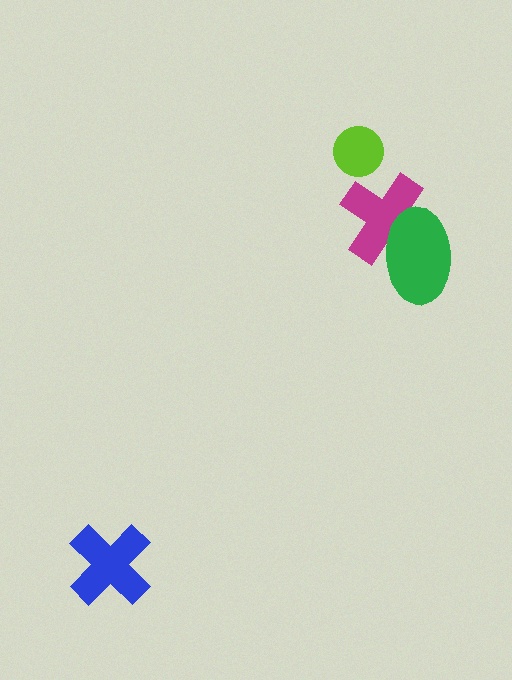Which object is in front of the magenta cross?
The green ellipse is in front of the magenta cross.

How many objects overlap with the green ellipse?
1 object overlaps with the green ellipse.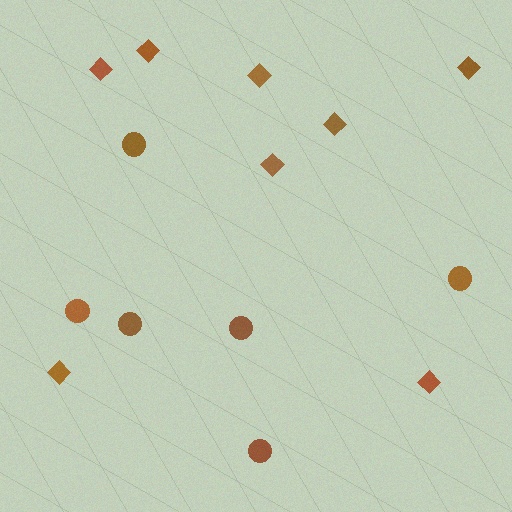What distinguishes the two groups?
There are 2 groups: one group of diamonds (8) and one group of circles (6).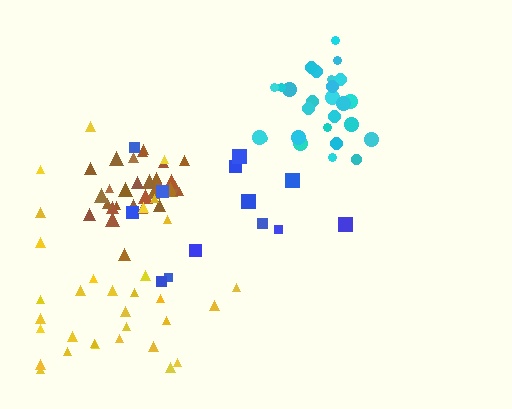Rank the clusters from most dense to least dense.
brown, cyan, yellow, blue.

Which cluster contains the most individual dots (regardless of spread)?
Brown (32).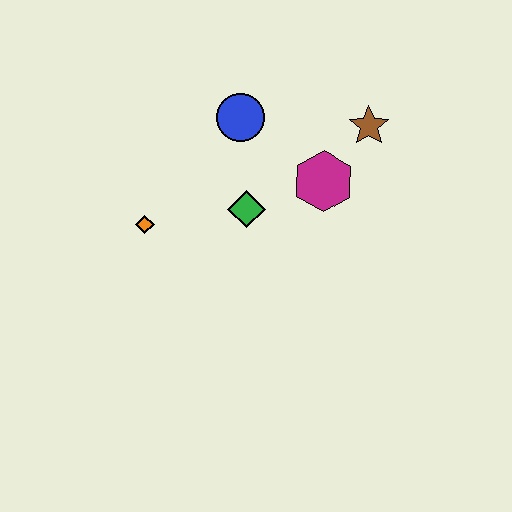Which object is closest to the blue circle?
The green diamond is closest to the blue circle.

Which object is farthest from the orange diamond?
The brown star is farthest from the orange diamond.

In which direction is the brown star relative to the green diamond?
The brown star is to the right of the green diamond.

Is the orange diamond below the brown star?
Yes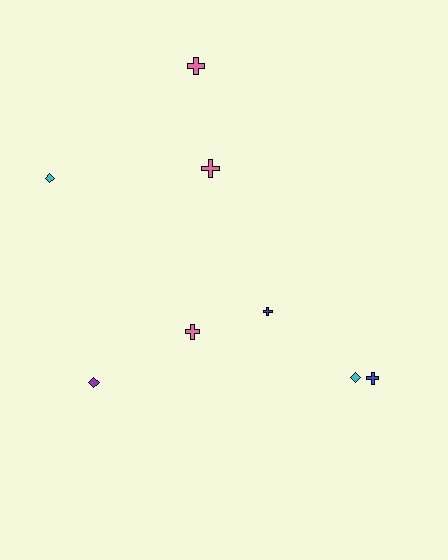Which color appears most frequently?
Pink, with 3 objects.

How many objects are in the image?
There are 8 objects.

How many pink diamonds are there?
There are no pink diamonds.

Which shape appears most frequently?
Cross, with 5 objects.